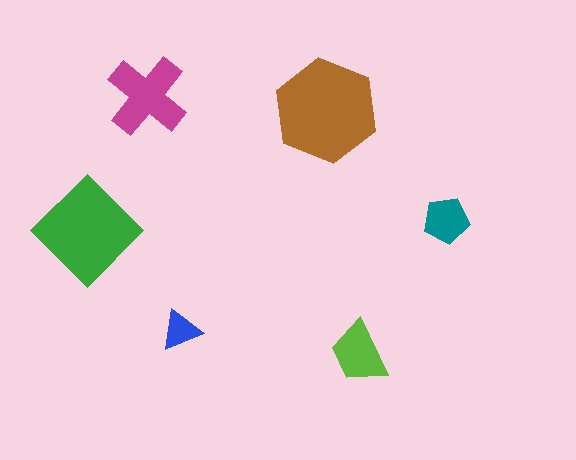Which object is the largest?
The brown hexagon.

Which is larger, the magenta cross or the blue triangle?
The magenta cross.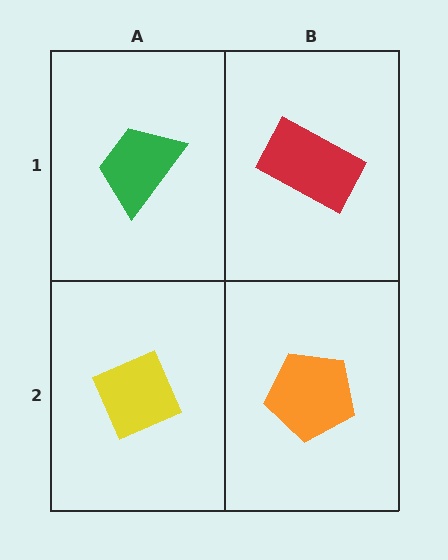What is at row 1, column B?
A red rectangle.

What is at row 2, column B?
An orange pentagon.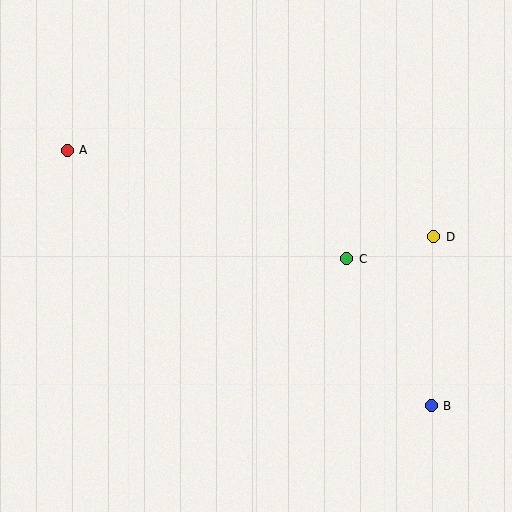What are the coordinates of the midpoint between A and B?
The midpoint between A and B is at (249, 278).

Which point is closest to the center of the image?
Point C at (347, 259) is closest to the center.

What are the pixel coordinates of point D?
Point D is at (434, 237).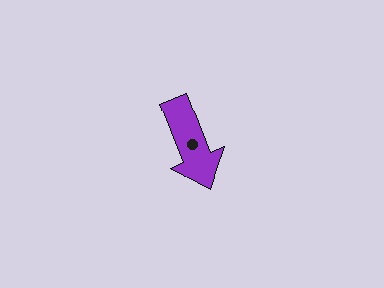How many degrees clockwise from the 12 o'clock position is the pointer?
Approximately 158 degrees.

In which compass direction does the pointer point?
South.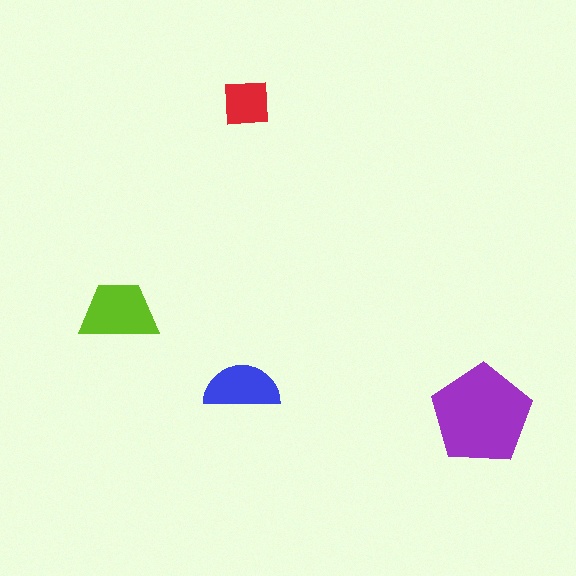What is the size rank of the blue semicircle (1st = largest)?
3rd.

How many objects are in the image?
There are 4 objects in the image.